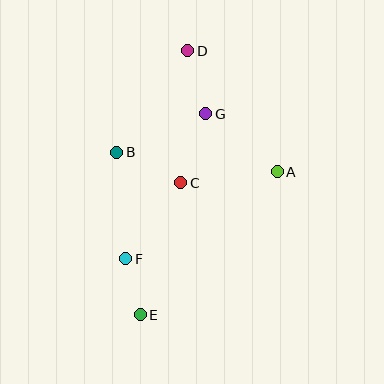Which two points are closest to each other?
Points E and F are closest to each other.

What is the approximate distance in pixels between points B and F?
The distance between B and F is approximately 107 pixels.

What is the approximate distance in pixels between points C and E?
The distance between C and E is approximately 138 pixels.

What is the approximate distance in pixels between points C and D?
The distance between C and D is approximately 132 pixels.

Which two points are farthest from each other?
Points D and E are farthest from each other.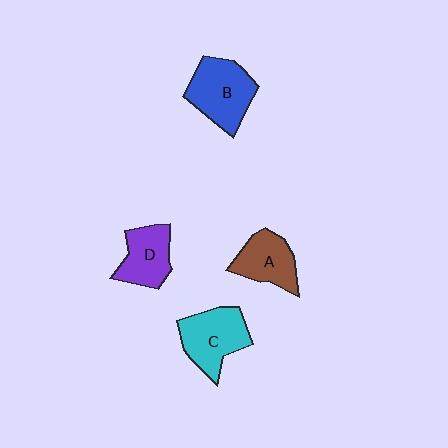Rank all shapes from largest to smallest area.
From largest to smallest: B (blue), C (cyan), A (brown), D (purple).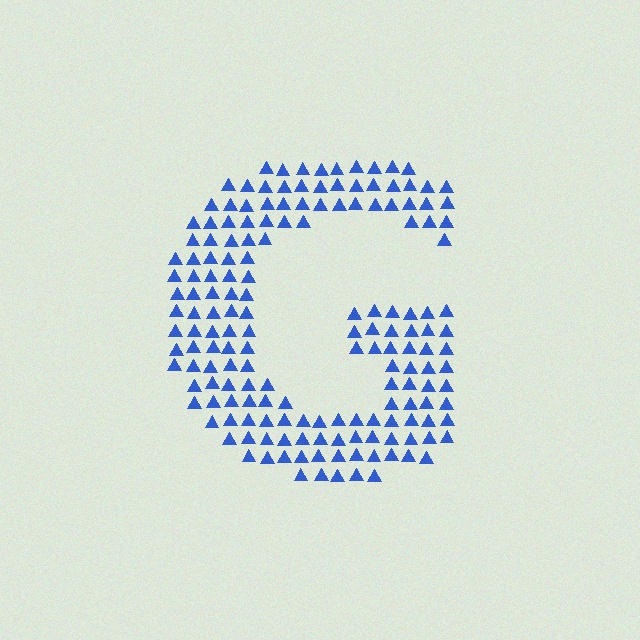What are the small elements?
The small elements are triangles.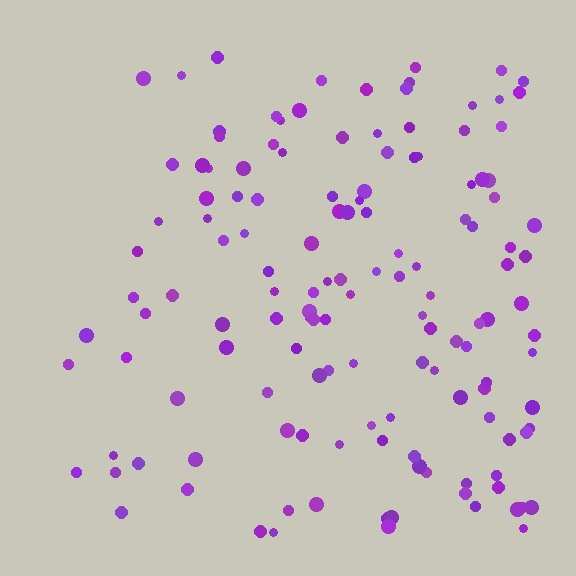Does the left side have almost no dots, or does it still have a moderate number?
Still a moderate number, just noticeably fewer than the right.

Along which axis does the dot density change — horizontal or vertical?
Horizontal.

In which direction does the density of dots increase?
From left to right, with the right side densest.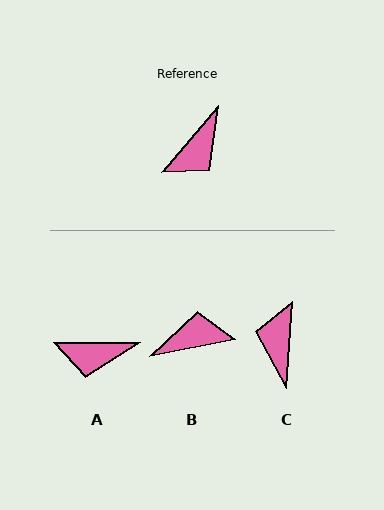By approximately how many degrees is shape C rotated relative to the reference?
Approximately 143 degrees clockwise.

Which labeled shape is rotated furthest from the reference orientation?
C, about 143 degrees away.